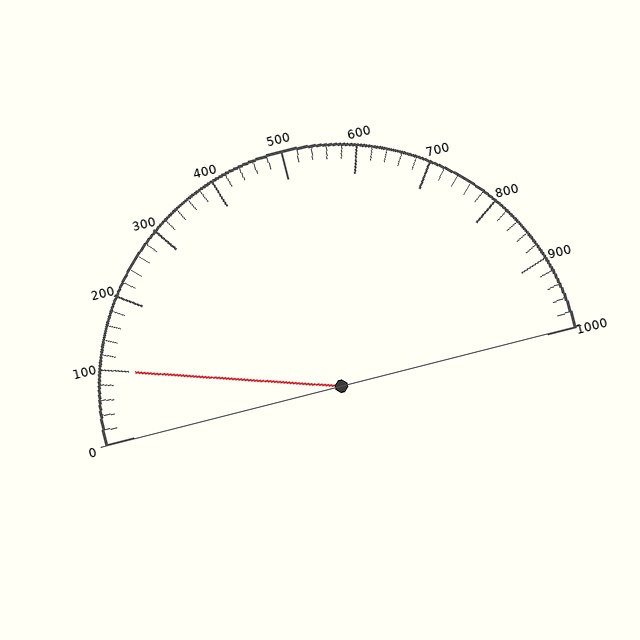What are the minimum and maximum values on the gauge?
The gauge ranges from 0 to 1000.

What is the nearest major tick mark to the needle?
The nearest major tick mark is 100.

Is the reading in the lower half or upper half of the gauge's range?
The reading is in the lower half of the range (0 to 1000).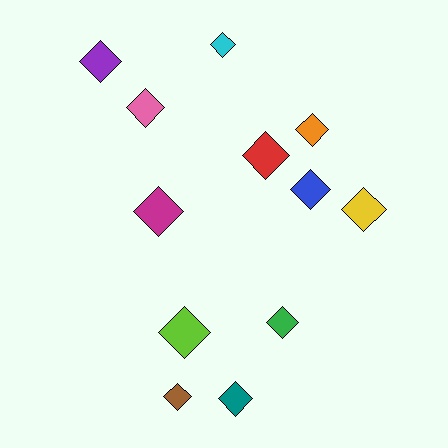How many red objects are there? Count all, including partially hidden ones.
There is 1 red object.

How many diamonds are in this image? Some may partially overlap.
There are 12 diamonds.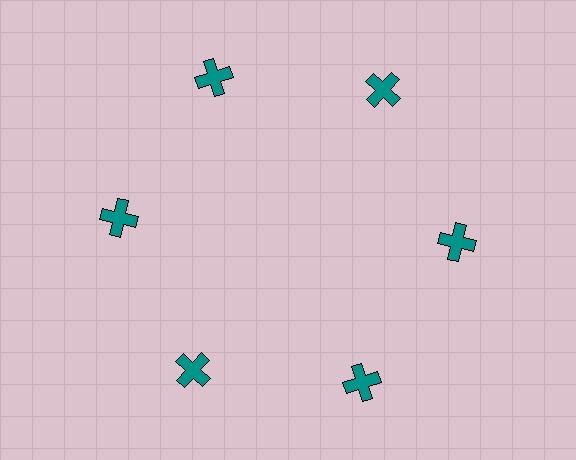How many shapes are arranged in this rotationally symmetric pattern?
There are 6 shapes, arranged in 6 groups of 1.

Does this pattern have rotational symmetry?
Yes, this pattern has 6-fold rotational symmetry. It looks the same after rotating 60 degrees around the center.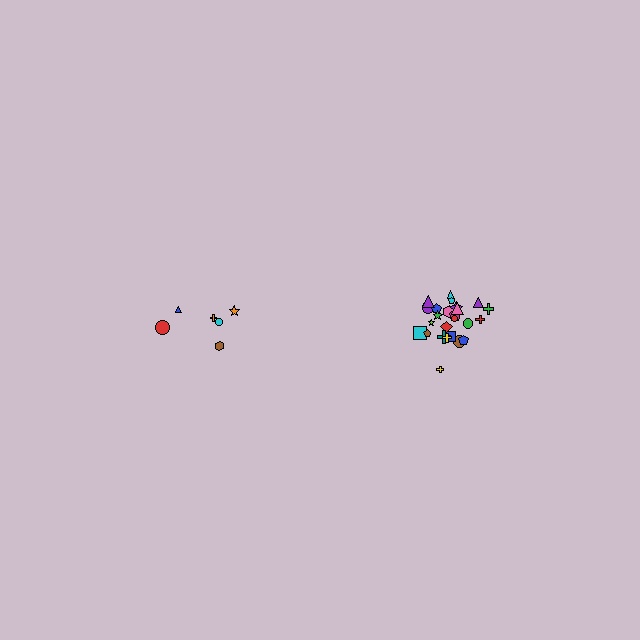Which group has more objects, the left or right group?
The right group.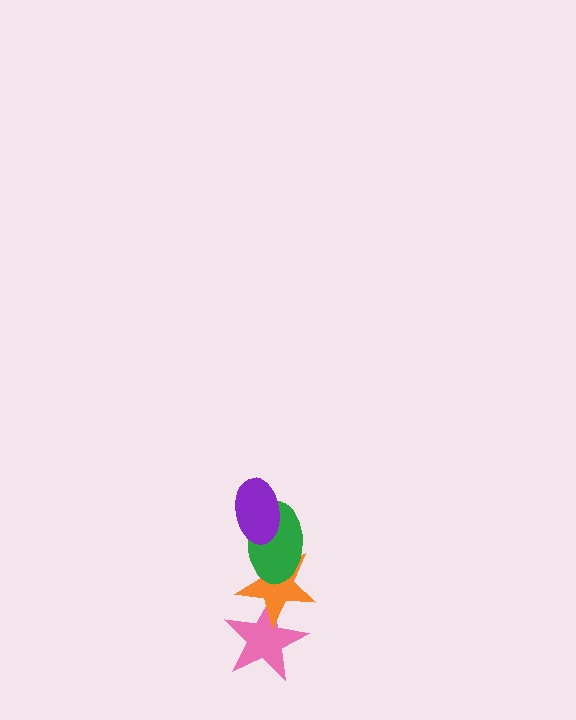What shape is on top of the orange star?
The green ellipse is on top of the orange star.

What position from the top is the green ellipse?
The green ellipse is 2nd from the top.